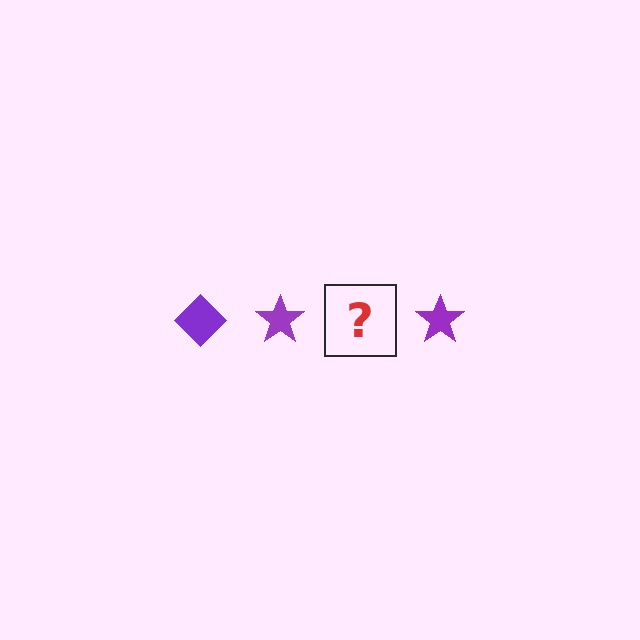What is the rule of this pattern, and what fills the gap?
The rule is that the pattern cycles through diamond, star shapes in purple. The gap should be filled with a purple diamond.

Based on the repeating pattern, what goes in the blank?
The blank should be a purple diamond.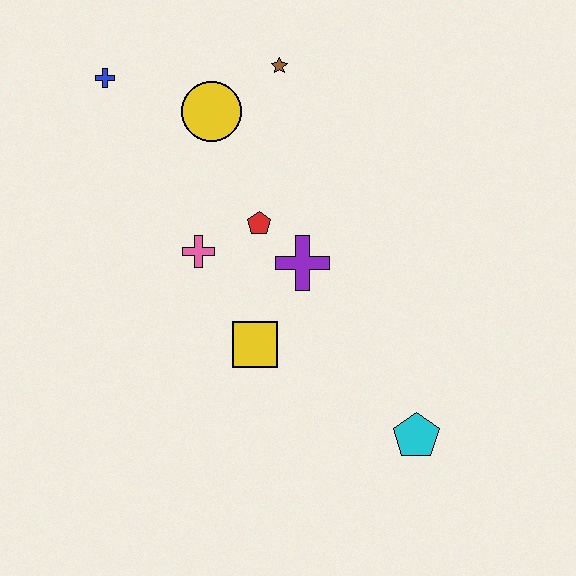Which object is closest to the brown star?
The yellow circle is closest to the brown star.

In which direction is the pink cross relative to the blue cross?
The pink cross is below the blue cross.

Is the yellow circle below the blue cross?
Yes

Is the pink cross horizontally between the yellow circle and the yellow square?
No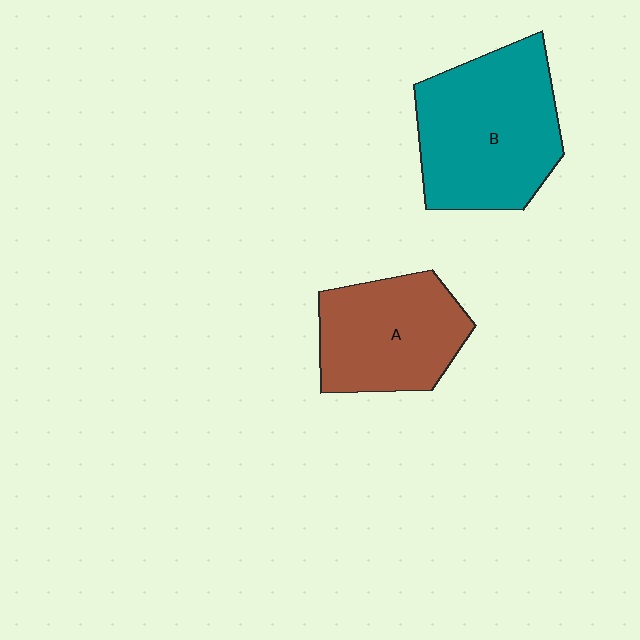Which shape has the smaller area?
Shape A (brown).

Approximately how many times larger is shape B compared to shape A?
Approximately 1.3 times.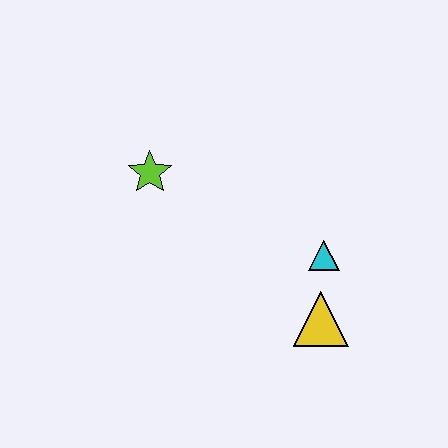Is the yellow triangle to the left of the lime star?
No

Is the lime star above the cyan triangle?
Yes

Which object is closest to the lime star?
The cyan triangle is closest to the lime star.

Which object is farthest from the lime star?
The yellow triangle is farthest from the lime star.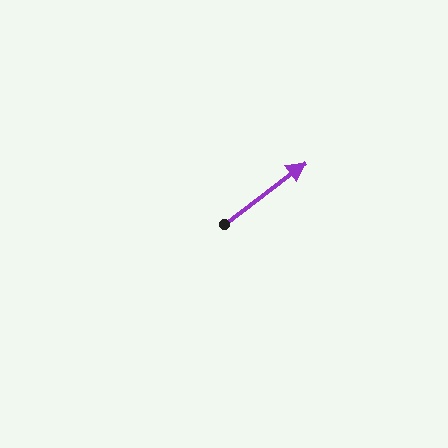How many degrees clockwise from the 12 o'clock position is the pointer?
Approximately 53 degrees.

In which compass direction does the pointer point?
Northeast.